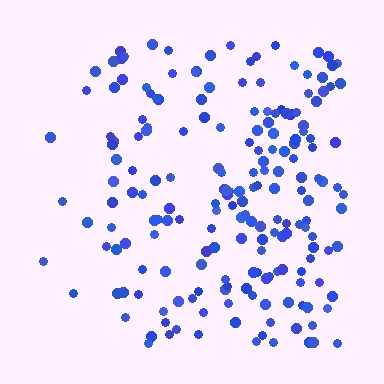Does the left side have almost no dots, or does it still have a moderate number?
Still a moderate number, just noticeably fewer than the right.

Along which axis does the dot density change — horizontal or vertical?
Horizontal.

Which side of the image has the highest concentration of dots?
The right.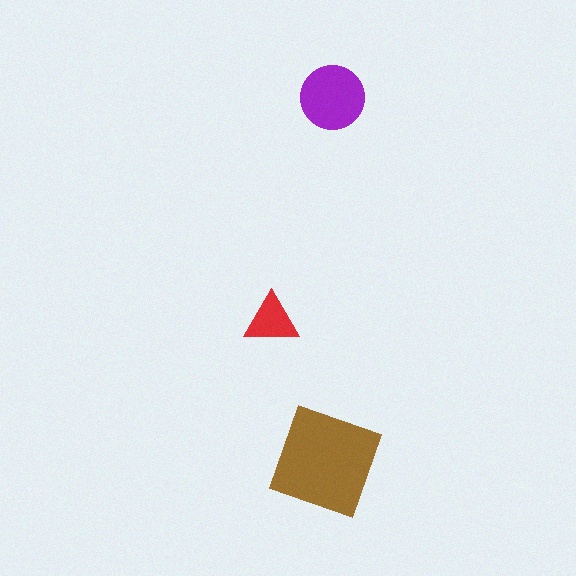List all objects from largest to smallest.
The brown diamond, the purple circle, the red triangle.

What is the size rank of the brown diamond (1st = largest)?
1st.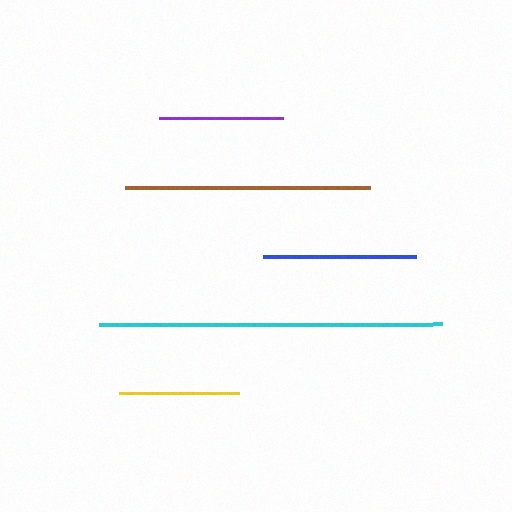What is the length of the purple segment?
The purple segment is approximately 124 pixels long.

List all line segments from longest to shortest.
From longest to shortest: cyan, brown, blue, purple, yellow.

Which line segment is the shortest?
The yellow line is the shortest at approximately 121 pixels.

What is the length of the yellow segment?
The yellow segment is approximately 121 pixels long.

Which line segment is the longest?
The cyan line is the longest at approximately 343 pixels.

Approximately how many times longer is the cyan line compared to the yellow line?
The cyan line is approximately 2.8 times the length of the yellow line.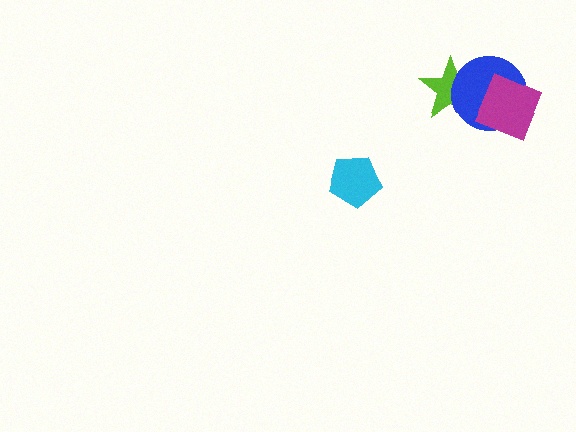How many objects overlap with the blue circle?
2 objects overlap with the blue circle.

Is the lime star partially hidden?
Yes, it is partially covered by another shape.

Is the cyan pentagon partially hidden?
No, no other shape covers it.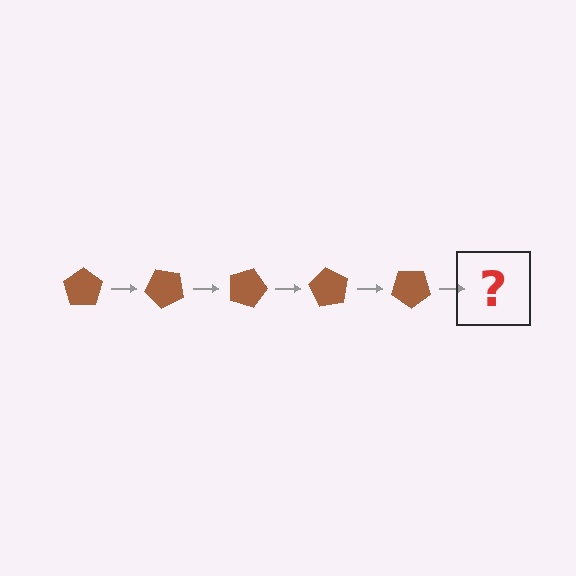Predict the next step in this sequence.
The next step is a brown pentagon rotated 225 degrees.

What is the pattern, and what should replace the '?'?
The pattern is that the pentagon rotates 45 degrees each step. The '?' should be a brown pentagon rotated 225 degrees.